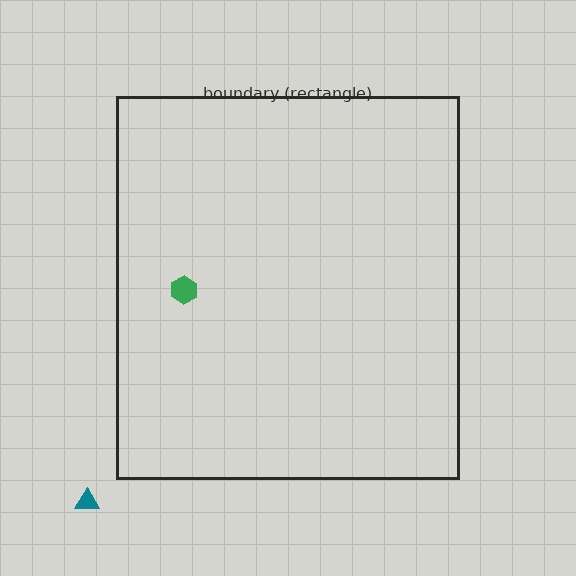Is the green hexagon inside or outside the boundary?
Inside.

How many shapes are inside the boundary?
1 inside, 1 outside.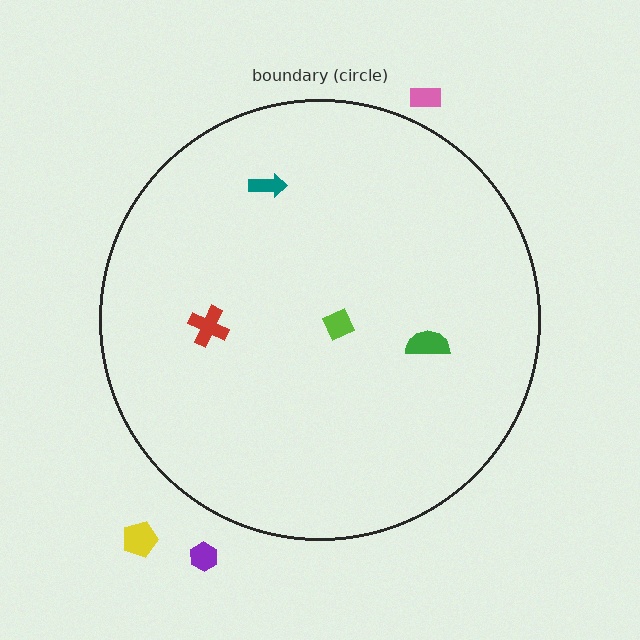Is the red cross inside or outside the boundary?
Inside.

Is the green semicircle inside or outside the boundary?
Inside.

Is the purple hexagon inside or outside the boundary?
Outside.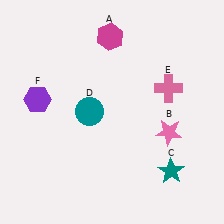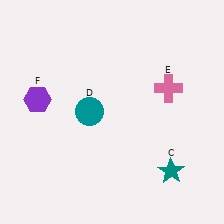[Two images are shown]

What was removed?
The magenta hexagon (A), the pink star (B) were removed in Image 2.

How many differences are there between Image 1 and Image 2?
There are 2 differences between the two images.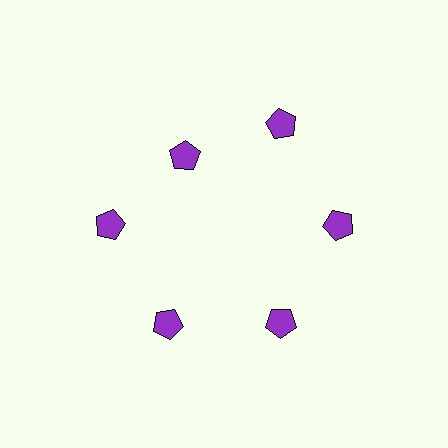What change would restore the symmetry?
The symmetry would be restored by moving it outward, back onto the ring so that all 6 pentagons sit at equal angles and equal distance from the center.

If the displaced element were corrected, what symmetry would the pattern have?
It would have 6-fold rotational symmetry — the pattern would map onto itself every 60 degrees.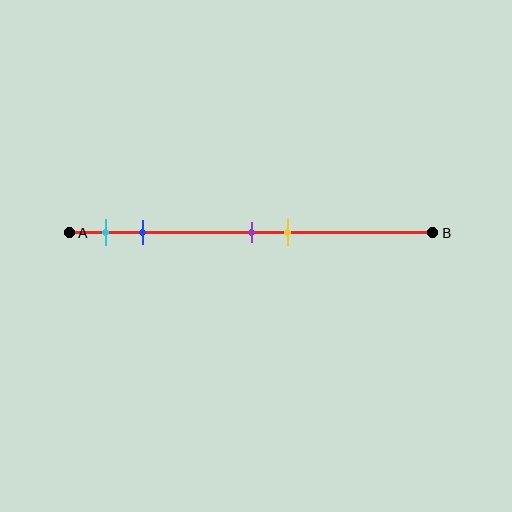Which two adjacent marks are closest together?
The purple and yellow marks are the closest adjacent pair.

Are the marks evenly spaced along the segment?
No, the marks are not evenly spaced.